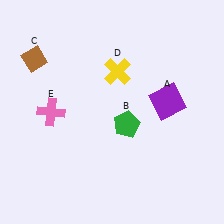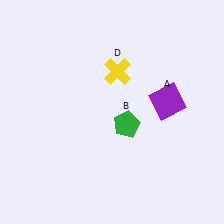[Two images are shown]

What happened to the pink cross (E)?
The pink cross (E) was removed in Image 2. It was in the top-left area of Image 1.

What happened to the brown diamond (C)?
The brown diamond (C) was removed in Image 2. It was in the top-left area of Image 1.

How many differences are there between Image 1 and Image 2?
There are 2 differences between the two images.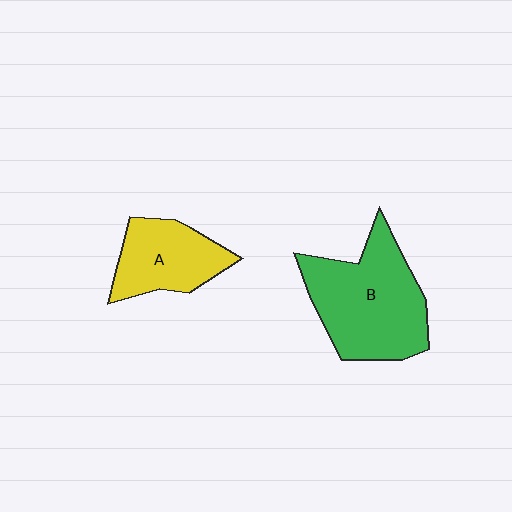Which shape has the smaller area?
Shape A (yellow).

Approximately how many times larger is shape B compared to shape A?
Approximately 1.7 times.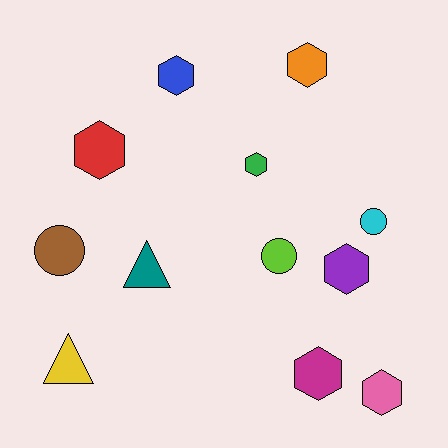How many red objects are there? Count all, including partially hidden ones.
There is 1 red object.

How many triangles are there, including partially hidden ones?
There are 2 triangles.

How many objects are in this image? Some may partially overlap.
There are 12 objects.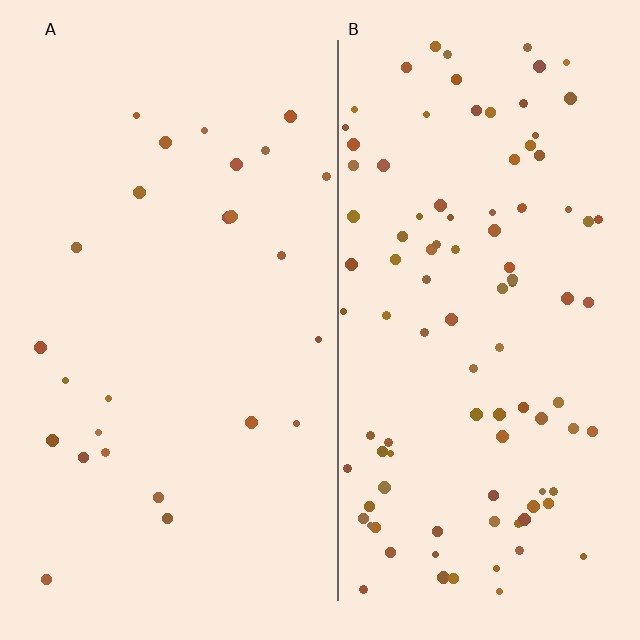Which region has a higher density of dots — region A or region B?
B (the right).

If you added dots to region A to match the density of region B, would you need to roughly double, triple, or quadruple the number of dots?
Approximately quadruple.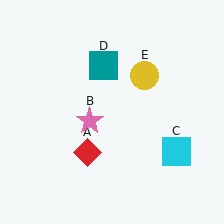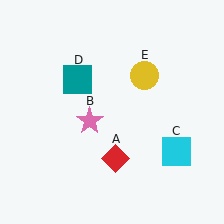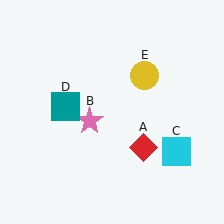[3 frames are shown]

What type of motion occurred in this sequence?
The red diamond (object A), teal square (object D) rotated counterclockwise around the center of the scene.